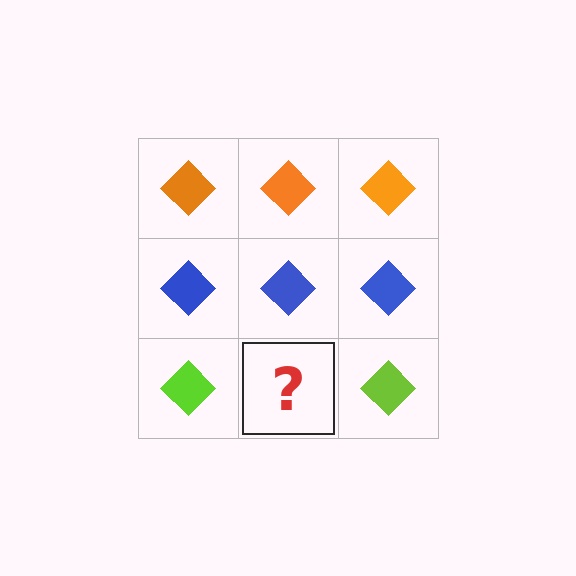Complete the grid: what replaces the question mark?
The question mark should be replaced with a lime diamond.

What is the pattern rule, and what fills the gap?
The rule is that each row has a consistent color. The gap should be filled with a lime diamond.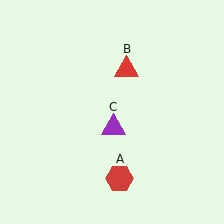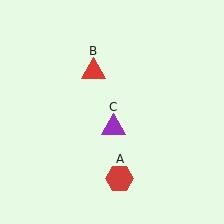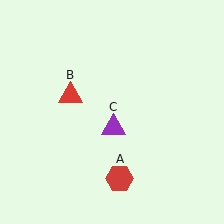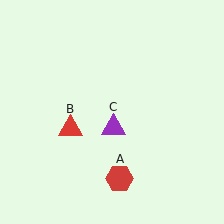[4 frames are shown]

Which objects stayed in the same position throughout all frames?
Red hexagon (object A) and purple triangle (object C) remained stationary.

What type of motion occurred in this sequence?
The red triangle (object B) rotated counterclockwise around the center of the scene.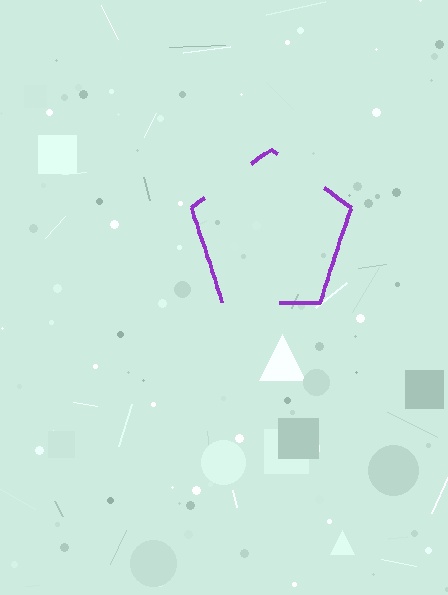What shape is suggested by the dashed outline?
The dashed outline suggests a pentagon.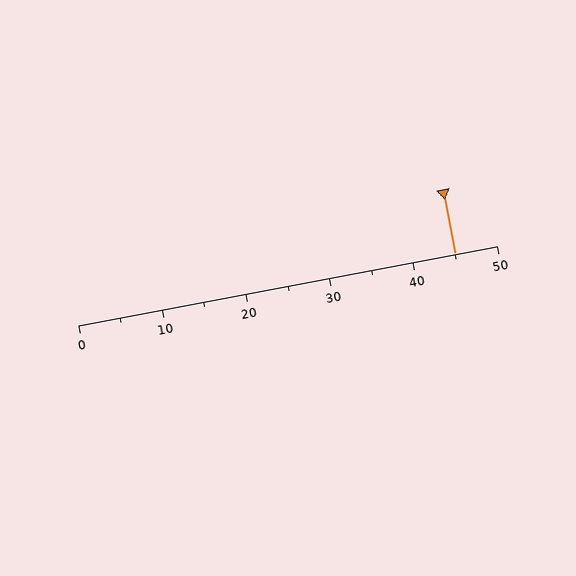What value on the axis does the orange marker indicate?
The marker indicates approximately 45.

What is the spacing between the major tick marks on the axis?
The major ticks are spaced 10 apart.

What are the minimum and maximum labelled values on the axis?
The axis runs from 0 to 50.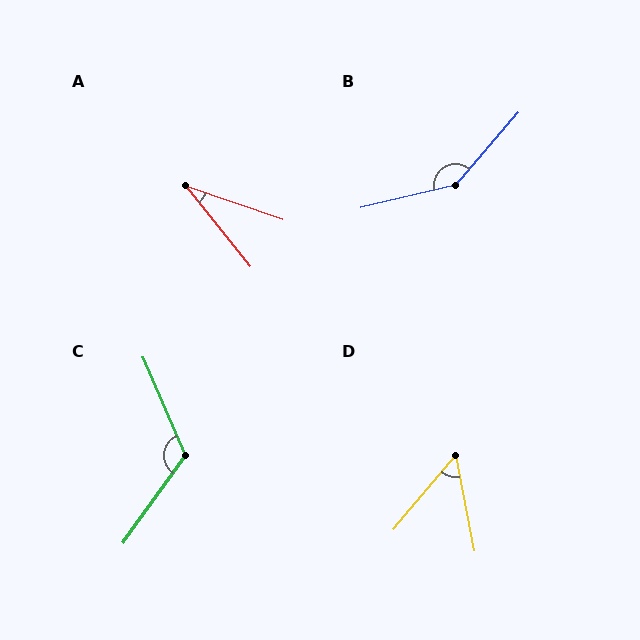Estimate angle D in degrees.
Approximately 51 degrees.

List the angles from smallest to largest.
A (33°), D (51°), C (121°), B (144°).